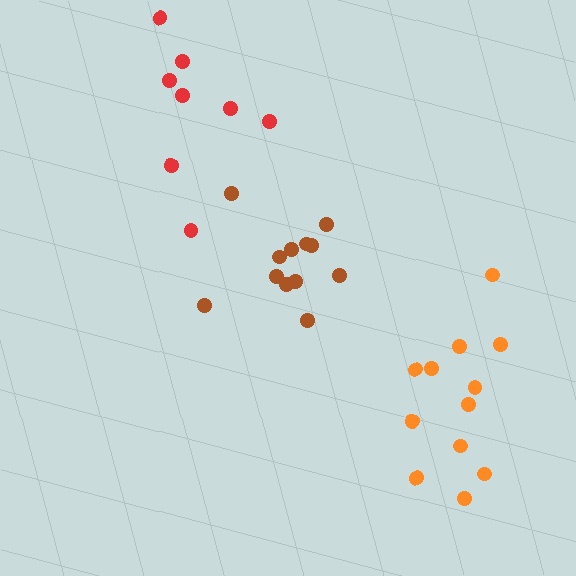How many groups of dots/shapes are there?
There are 3 groups.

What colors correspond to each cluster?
The clusters are colored: brown, red, orange.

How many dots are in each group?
Group 1: 12 dots, Group 2: 8 dots, Group 3: 12 dots (32 total).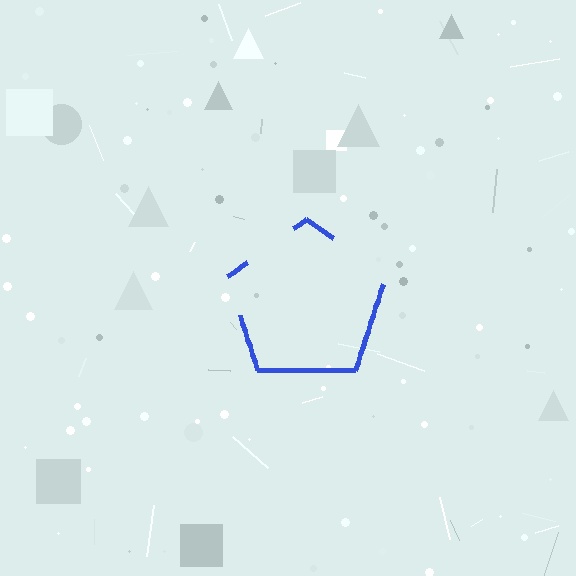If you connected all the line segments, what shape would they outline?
They would outline a pentagon.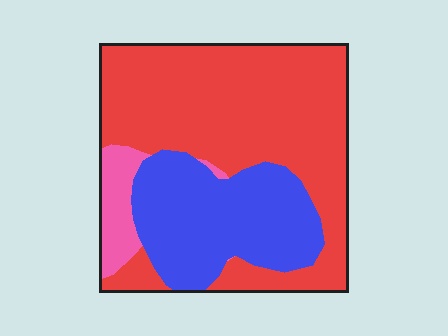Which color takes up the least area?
Pink, at roughly 10%.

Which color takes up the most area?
Red, at roughly 60%.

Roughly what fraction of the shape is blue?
Blue takes up about one third (1/3) of the shape.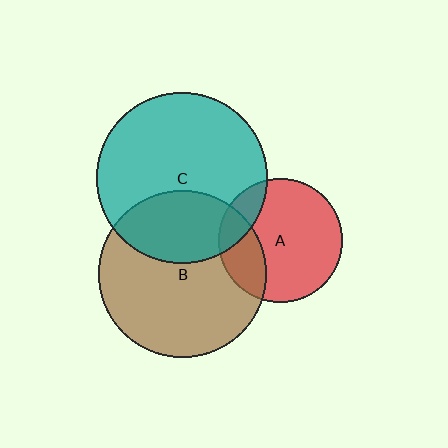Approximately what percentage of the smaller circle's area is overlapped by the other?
Approximately 15%.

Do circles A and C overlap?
Yes.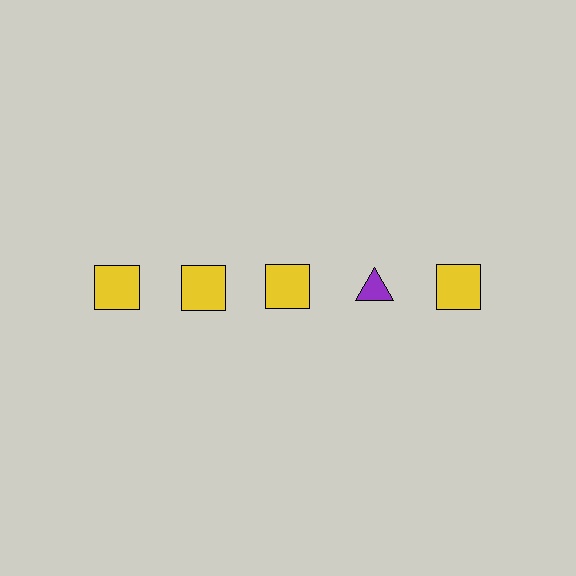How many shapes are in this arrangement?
There are 5 shapes arranged in a grid pattern.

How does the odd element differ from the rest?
It differs in both color (purple instead of yellow) and shape (triangle instead of square).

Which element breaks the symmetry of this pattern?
The purple triangle in the top row, second from right column breaks the symmetry. All other shapes are yellow squares.